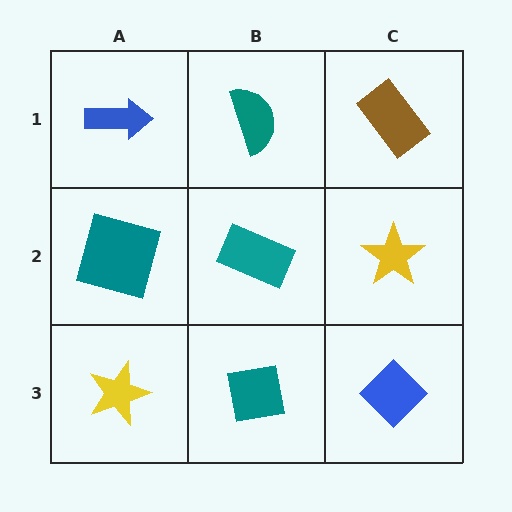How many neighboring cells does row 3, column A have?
2.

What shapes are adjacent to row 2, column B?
A teal semicircle (row 1, column B), a teal square (row 3, column B), a teal square (row 2, column A), a yellow star (row 2, column C).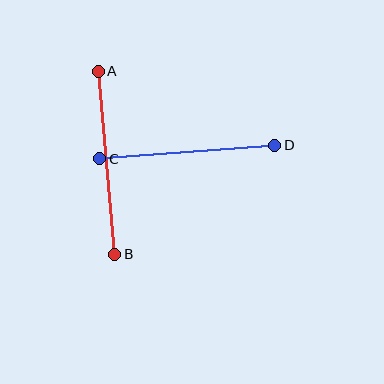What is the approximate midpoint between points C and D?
The midpoint is at approximately (187, 152) pixels.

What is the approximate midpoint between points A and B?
The midpoint is at approximately (107, 163) pixels.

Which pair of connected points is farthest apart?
Points A and B are farthest apart.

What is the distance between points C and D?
The distance is approximately 175 pixels.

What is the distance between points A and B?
The distance is approximately 184 pixels.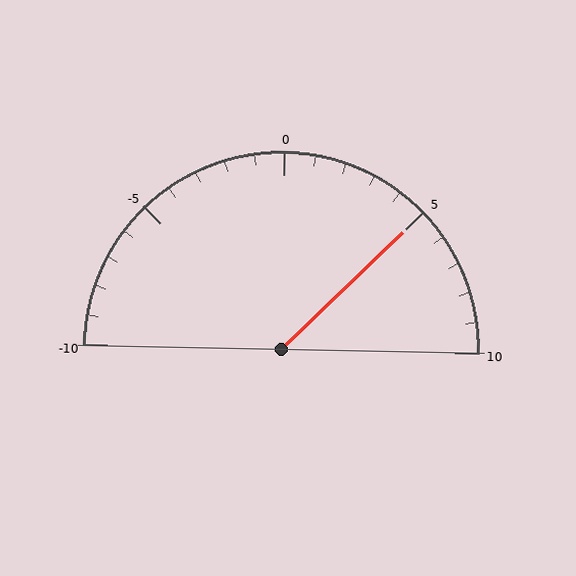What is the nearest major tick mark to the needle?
The nearest major tick mark is 5.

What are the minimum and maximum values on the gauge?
The gauge ranges from -10 to 10.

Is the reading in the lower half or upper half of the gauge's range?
The reading is in the upper half of the range (-10 to 10).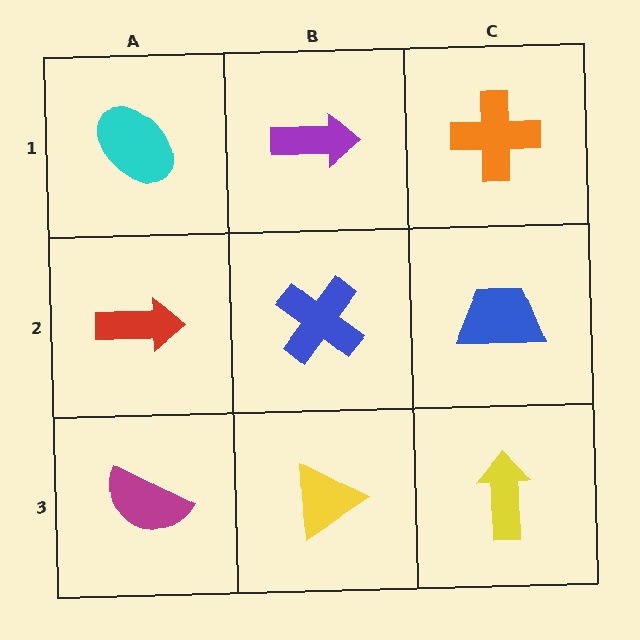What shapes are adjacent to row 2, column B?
A purple arrow (row 1, column B), a yellow triangle (row 3, column B), a red arrow (row 2, column A), a blue trapezoid (row 2, column C).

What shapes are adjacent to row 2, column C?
An orange cross (row 1, column C), a yellow arrow (row 3, column C), a blue cross (row 2, column B).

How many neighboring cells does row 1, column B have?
3.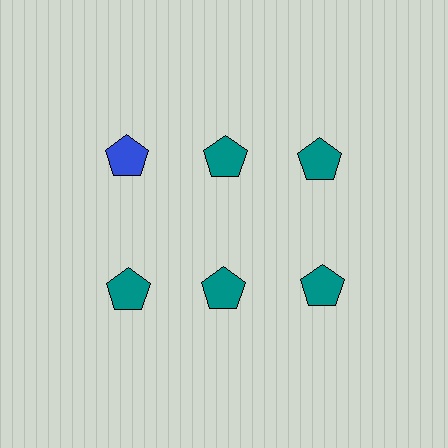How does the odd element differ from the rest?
It has a different color: blue instead of teal.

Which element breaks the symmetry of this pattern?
The blue pentagon in the top row, leftmost column breaks the symmetry. All other shapes are teal pentagons.